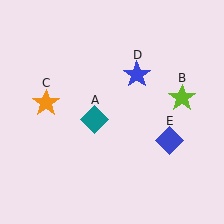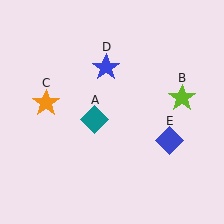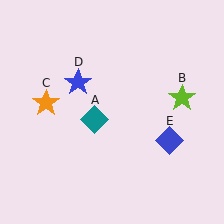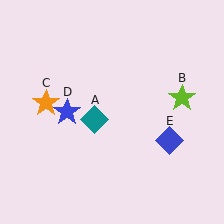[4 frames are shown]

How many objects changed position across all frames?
1 object changed position: blue star (object D).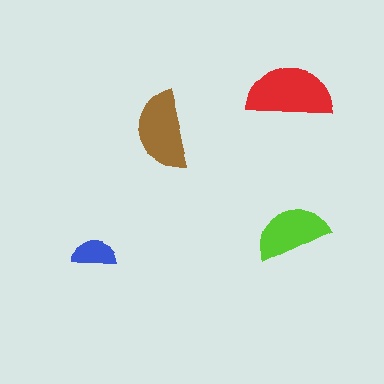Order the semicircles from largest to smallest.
the red one, the brown one, the lime one, the blue one.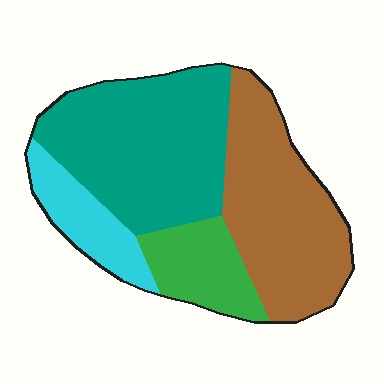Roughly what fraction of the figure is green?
Green takes up about one eighth (1/8) of the figure.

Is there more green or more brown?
Brown.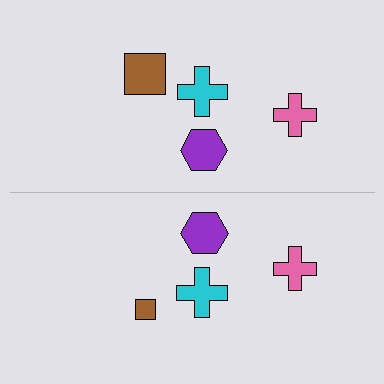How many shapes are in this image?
There are 8 shapes in this image.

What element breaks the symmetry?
The brown square on the bottom side has a different size than its mirror counterpart.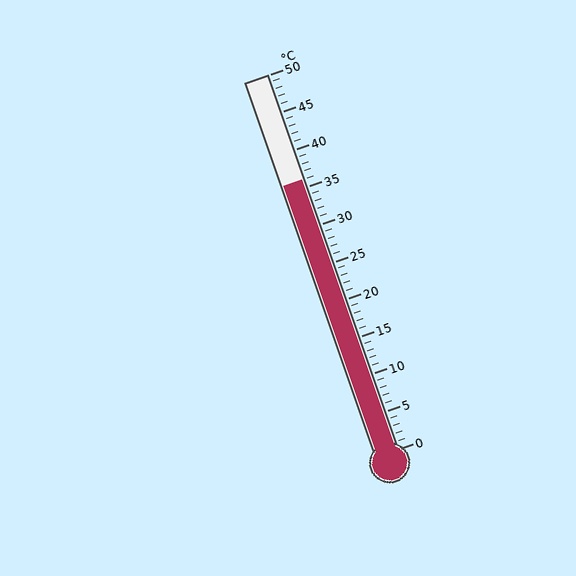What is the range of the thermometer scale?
The thermometer scale ranges from 0°C to 50°C.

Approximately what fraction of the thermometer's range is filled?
The thermometer is filled to approximately 70% of its range.